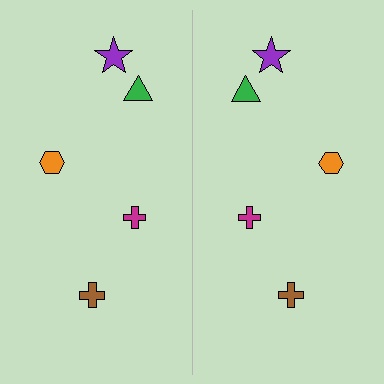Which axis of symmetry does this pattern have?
The pattern has a vertical axis of symmetry running through the center of the image.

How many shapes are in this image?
There are 10 shapes in this image.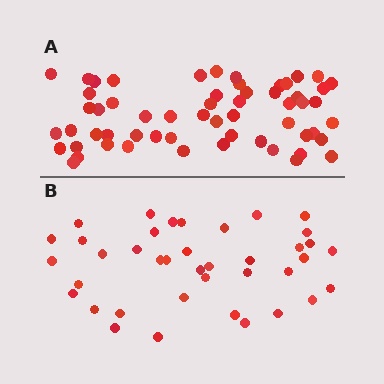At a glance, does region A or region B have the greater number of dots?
Region A (the top region) has more dots.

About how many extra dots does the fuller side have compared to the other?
Region A has approximately 20 more dots than region B.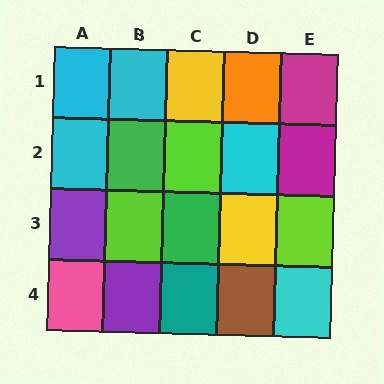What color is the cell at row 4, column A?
Pink.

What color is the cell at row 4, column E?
Cyan.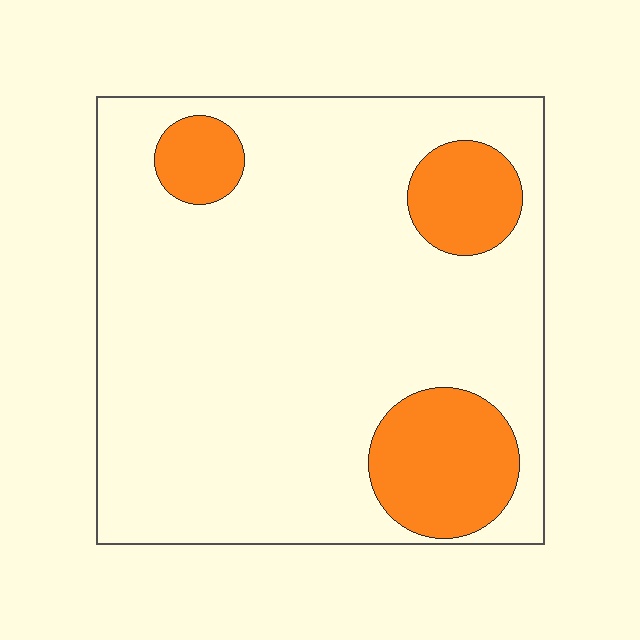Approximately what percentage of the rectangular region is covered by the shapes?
Approximately 15%.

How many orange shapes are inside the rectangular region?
3.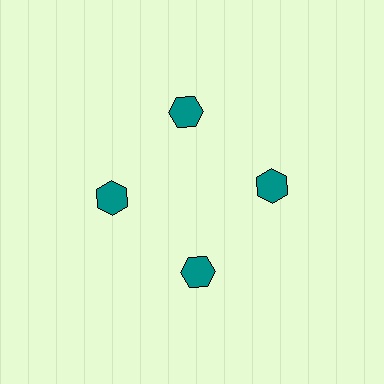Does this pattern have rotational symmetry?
Yes, this pattern has 4-fold rotational symmetry. It looks the same after rotating 90 degrees around the center.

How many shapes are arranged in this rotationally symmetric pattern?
There are 4 shapes, arranged in 4 groups of 1.